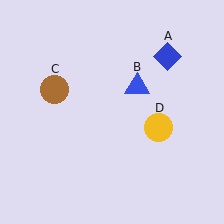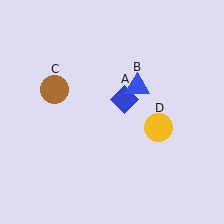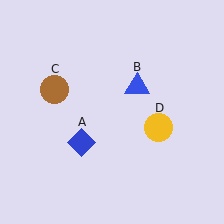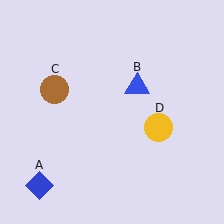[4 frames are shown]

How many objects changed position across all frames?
1 object changed position: blue diamond (object A).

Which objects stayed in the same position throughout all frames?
Blue triangle (object B) and brown circle (object C) and yellow circle (object D) remained stationary.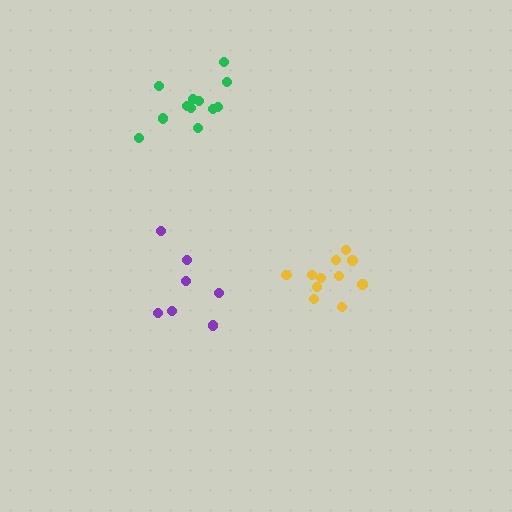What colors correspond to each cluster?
The clusters are colored: yellow, purple, green.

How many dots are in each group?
Group 1: 11 dots, Group 2: 7 dots, Group 3: 12 dots (30 total).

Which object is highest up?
The green cluster is topmost.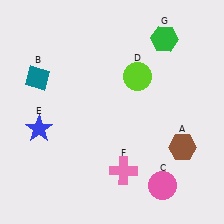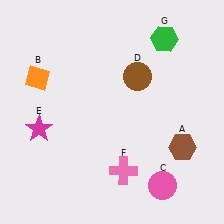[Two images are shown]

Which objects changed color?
B changed from teal to orange. D changed from lime to brown. E changed from blue to magenta.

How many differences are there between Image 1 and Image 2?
There are 3 differences between the two images.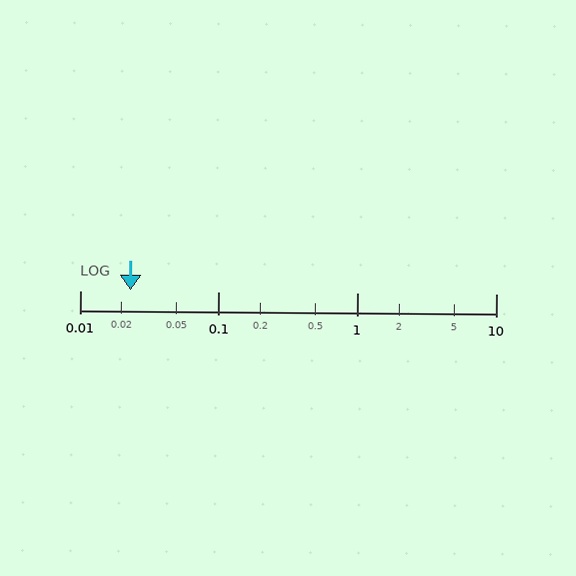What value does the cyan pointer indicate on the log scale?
The pointer indicates approximately 0.023.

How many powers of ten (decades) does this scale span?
The scale spans 3 decades, from 0.01 to 10.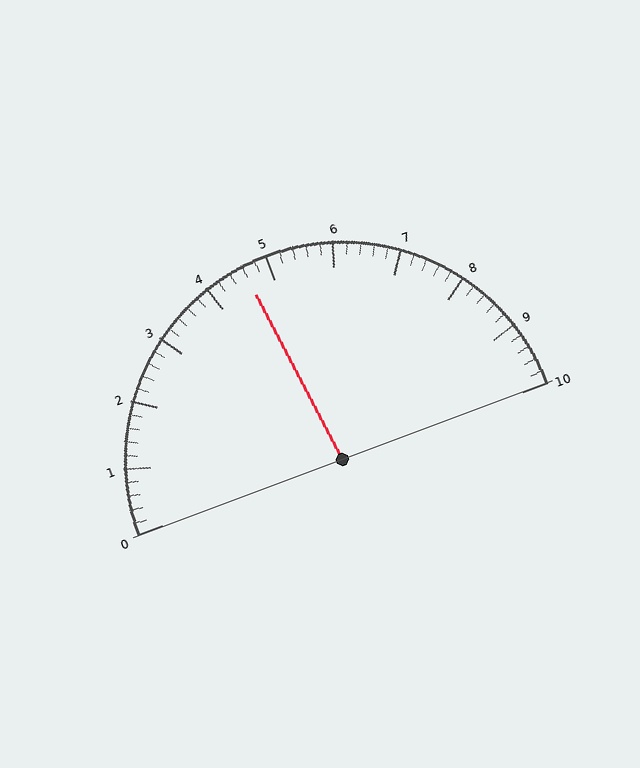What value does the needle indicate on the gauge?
The needle indicates approximately 4.6.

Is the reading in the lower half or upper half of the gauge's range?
The reading is in the lower half of the range (0 to 10).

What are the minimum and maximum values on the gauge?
The gauge ranges from 0 to 10.